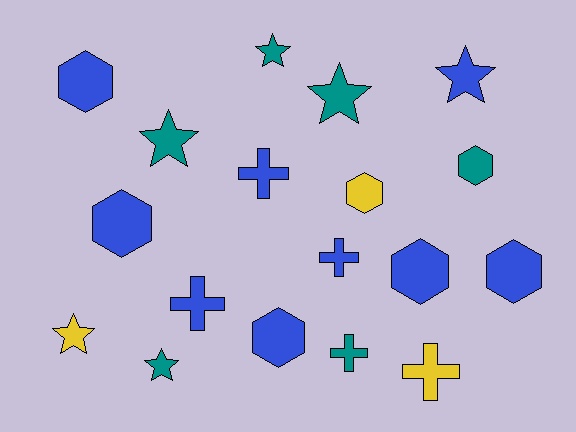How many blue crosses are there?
There are 3 blue crosses.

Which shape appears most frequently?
Hexagon, with 7 objects.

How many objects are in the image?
There are 18 objects.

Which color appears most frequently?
Blue, with 9 objects.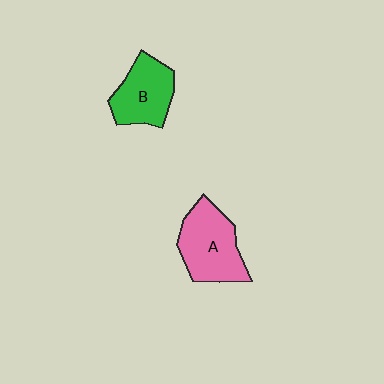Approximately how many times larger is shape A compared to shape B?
Approximately 1.2 times.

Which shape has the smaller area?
Shape B (green).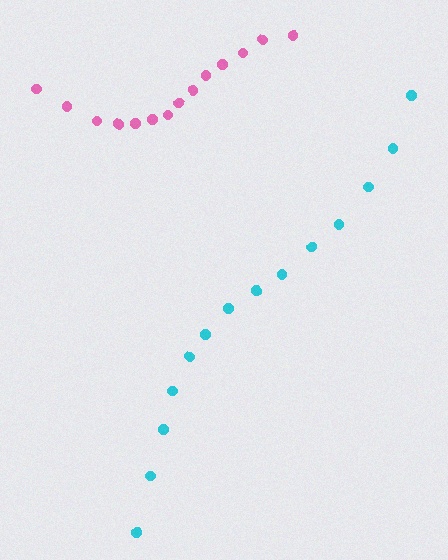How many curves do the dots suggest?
There are 2 distinct paths.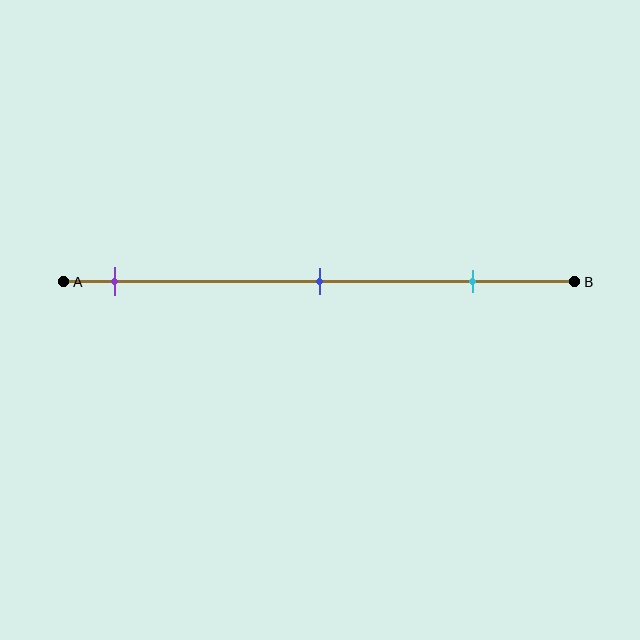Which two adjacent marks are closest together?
The blue and cyan marks are the closest adjacent pair.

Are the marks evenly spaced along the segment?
Yes, the marks are approximately evenly spaced.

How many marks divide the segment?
There are 3 marks dividing the segment.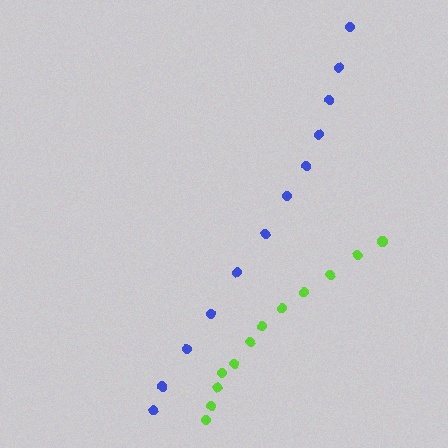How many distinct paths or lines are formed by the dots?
There are 2 distinct paths.